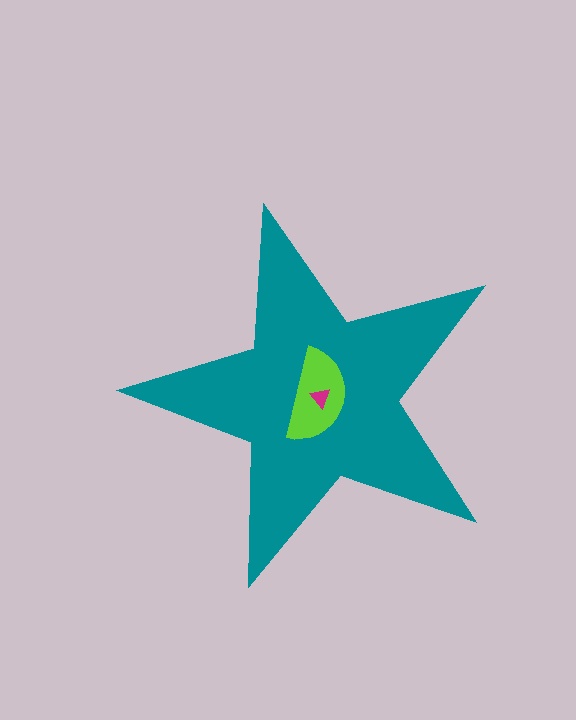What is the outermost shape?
The teal star.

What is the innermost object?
The magenta triangle.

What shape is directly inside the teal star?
The lime semicircle.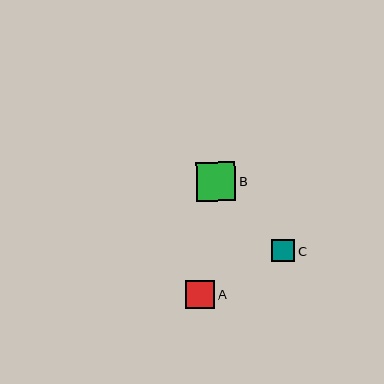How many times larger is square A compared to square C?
Square A is approximately 1.3 times the size of square C.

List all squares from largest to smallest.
From largest to smallest: B, A, C.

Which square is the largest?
Square B is the largest with a size of approximately 39 pixels.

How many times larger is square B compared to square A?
Square B is approximately 1.4 times the size of square A.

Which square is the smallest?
Square C is the smallest with a size of approximately 23 pixels.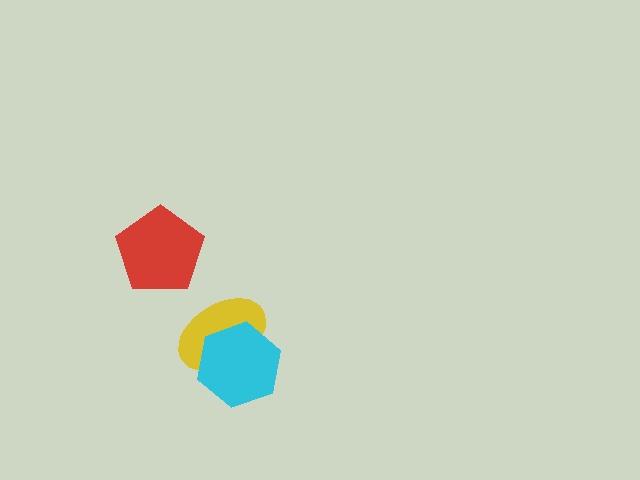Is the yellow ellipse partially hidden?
Yes, it is partially covered by another shape.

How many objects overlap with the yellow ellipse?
1 object overlaps with the yellow ellipse.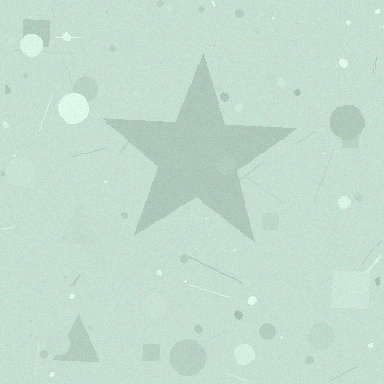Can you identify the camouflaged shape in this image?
The camouflaged shape is a star.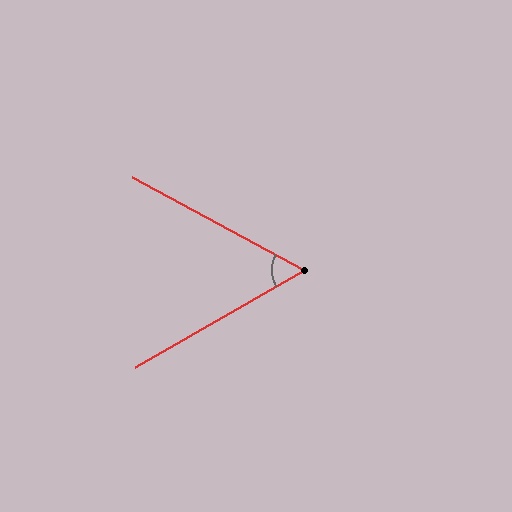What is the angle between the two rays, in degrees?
Approximately 58 degrees.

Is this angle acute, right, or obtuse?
It is acute.